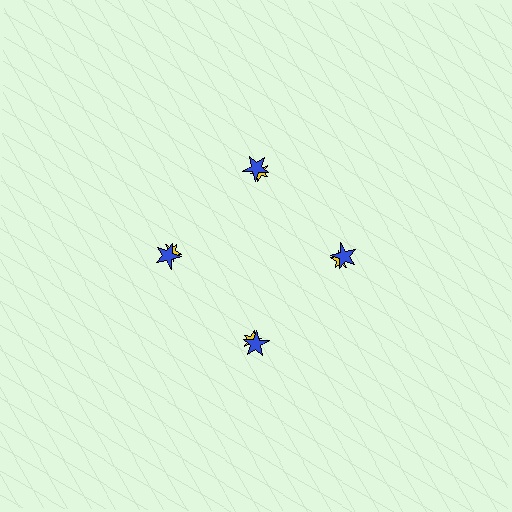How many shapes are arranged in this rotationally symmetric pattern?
There are 8 shapes, arranged in 4 groups of 2.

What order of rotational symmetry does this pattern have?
This pattern has 4-fold rotational symmetry.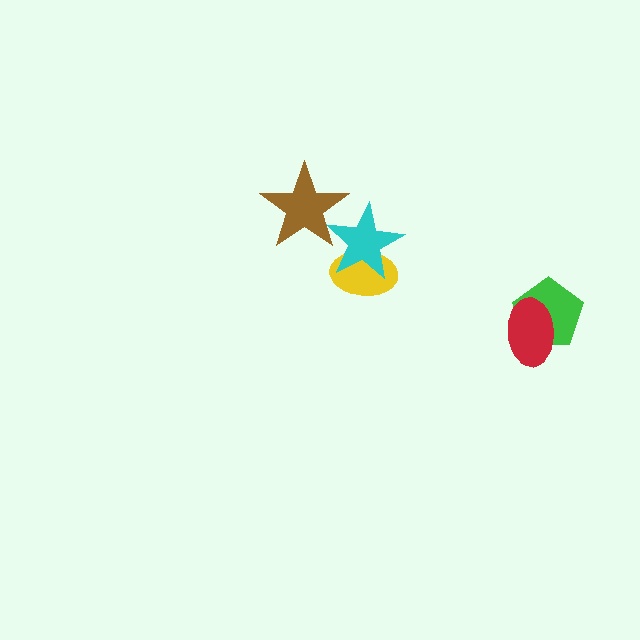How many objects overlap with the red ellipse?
1 object overlaps with the red ellipse.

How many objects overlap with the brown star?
1 object overlaps with the brown star.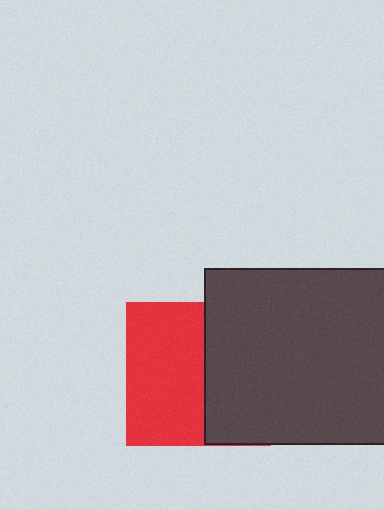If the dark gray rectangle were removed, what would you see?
You would see the complete red square.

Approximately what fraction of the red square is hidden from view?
Roughly 47% of the red square is hidden behind the dark gray rectangle.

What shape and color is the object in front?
The object in front is a dark gray rectangle.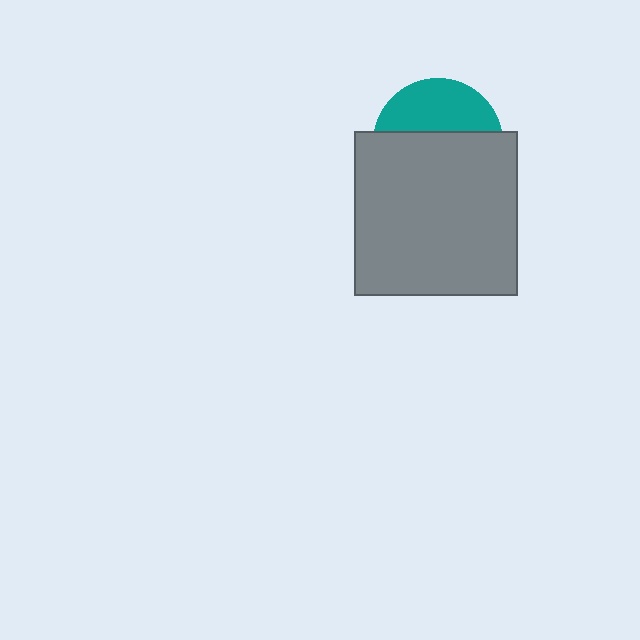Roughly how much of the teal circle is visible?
A small part of it is visible (roughly 39%).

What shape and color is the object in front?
The object in front is a gray square.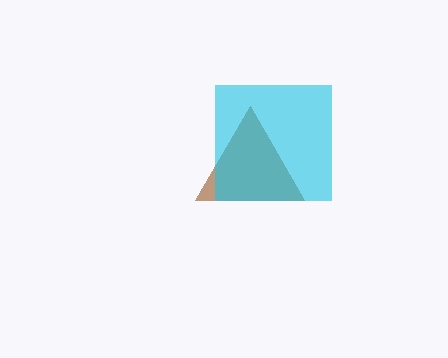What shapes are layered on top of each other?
The layered shapes are: a brown triangle, a cyan square.